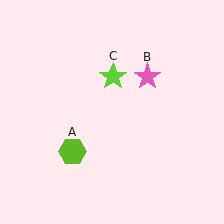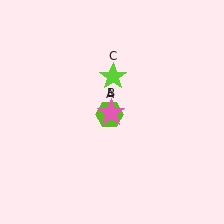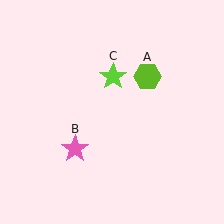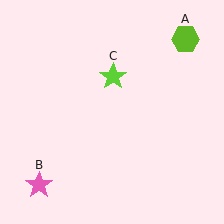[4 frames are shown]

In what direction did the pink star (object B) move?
The pink star (object B) moved down and to the left.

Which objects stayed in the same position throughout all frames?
Lime star (object C) remained stationary.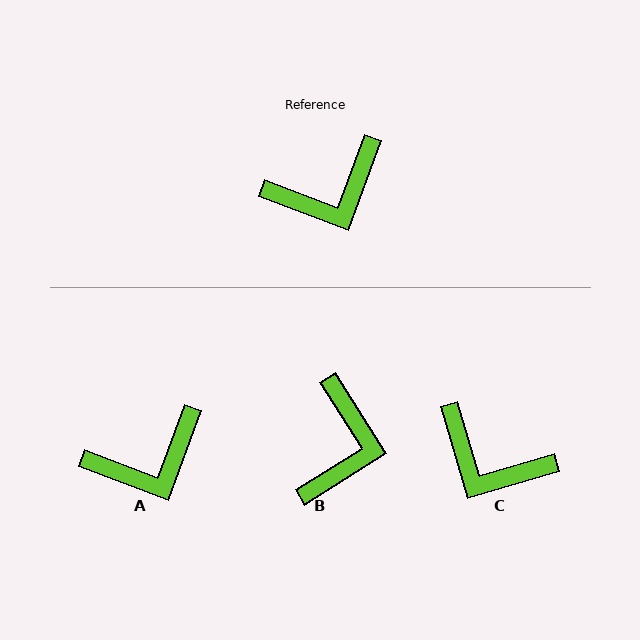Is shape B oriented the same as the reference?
No, it is off by about 53 degrees.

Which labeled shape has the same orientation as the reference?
A.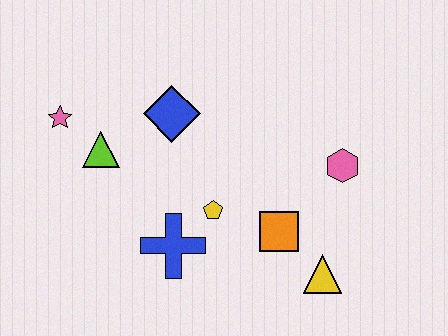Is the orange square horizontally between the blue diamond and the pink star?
No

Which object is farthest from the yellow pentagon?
The pink star is farthest from the yellow pentagon.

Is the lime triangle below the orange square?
No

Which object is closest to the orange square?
The yellow triangle is closest to the orange square.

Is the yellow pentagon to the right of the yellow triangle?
No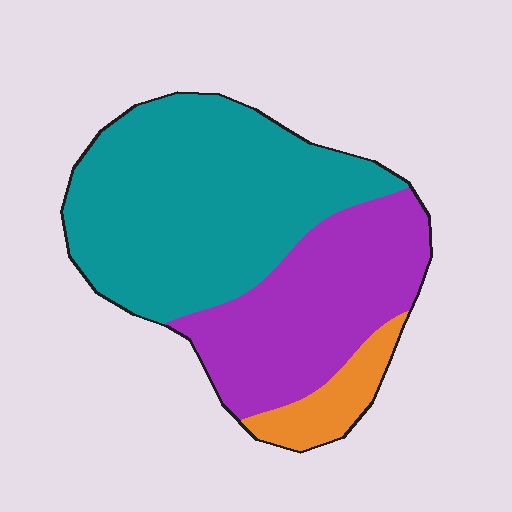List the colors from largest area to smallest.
From largest to smallest: teal, purple, orange.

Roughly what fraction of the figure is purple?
Purple takes up about one third (1/3) of the figure.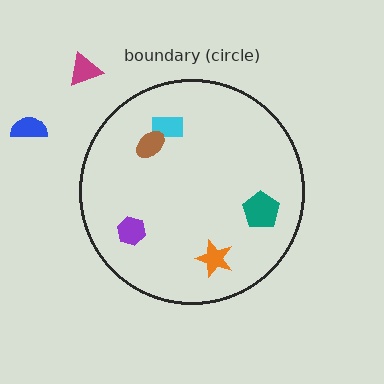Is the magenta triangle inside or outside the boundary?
Outside.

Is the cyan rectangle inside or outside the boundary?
Inside.